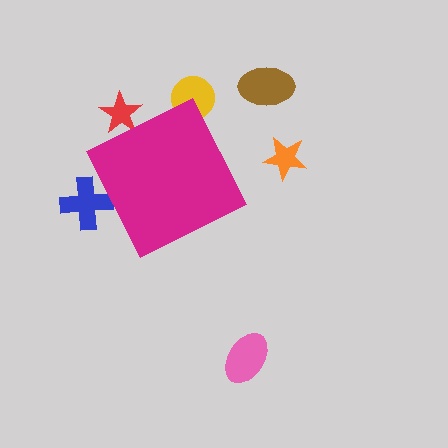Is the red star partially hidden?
Yes, the red star is partially hidden behind the magenta diamond.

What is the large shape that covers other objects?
A magenta diamond.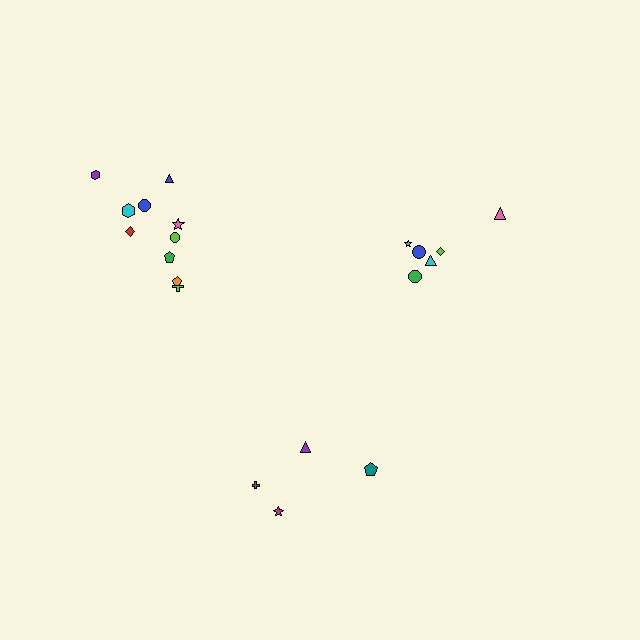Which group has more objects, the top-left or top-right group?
The top-left group.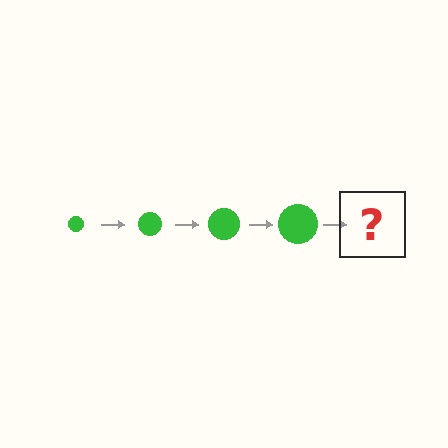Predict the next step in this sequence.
The next step is a green circle, larger than the previous one.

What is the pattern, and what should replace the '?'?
The pattern is that the circle gets progressively larger each step. The '?' should be a green circle, larger than the previous one.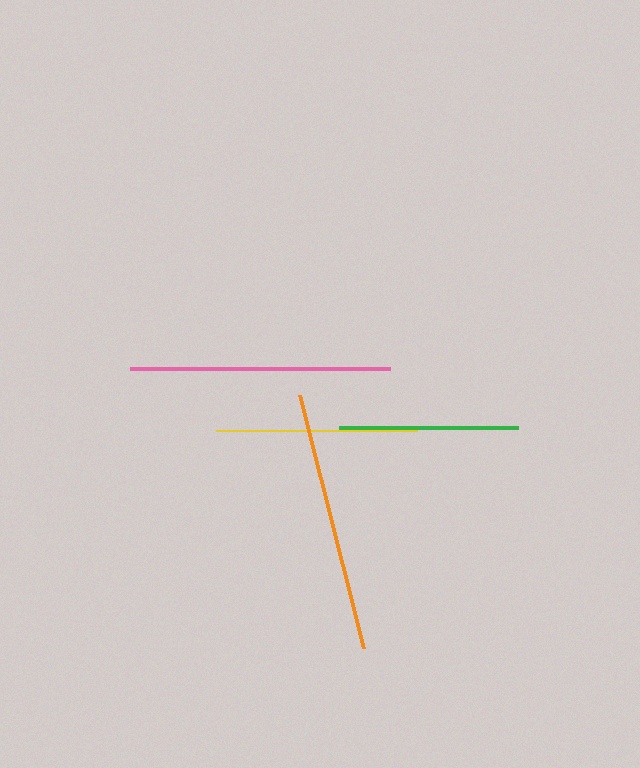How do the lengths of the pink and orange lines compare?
The pink and orange lines are approximately the same length.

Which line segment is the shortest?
The green line is the shortest at approximately 179 pixels.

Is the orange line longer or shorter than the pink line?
The pink line is longer than the orange line.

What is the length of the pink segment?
The pink segment is approximately 260 pixels long.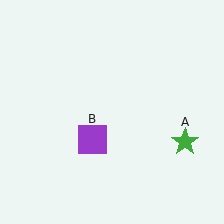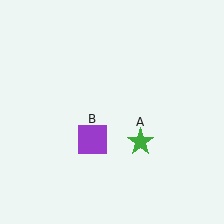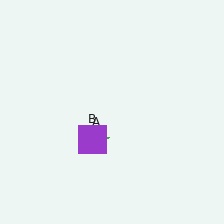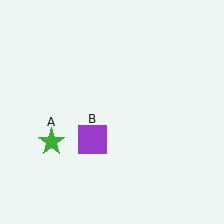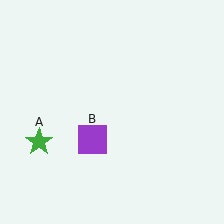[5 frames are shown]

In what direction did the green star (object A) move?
The green star (object A) moved left.